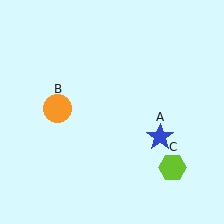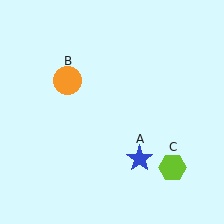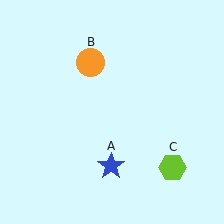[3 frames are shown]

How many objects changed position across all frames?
2 objects changed position: blue star (object A), orange circle (object B).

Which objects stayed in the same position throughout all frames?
Lime hexagon (object C) remained stationary.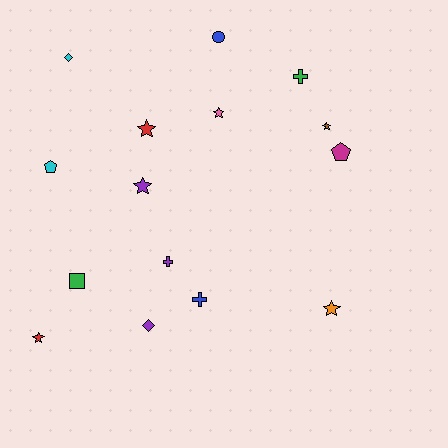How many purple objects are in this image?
There are 3 purple objects.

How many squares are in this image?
There is 1 square.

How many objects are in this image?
There are 15 objects.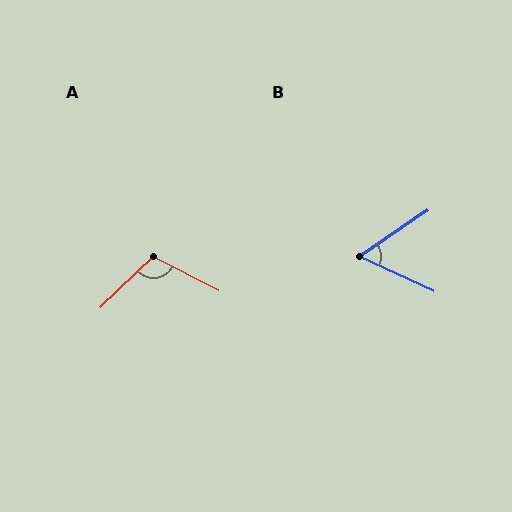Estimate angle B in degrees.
Approximately 59 degrees.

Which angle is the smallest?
B, at approximately 59 degrees.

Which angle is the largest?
A, at approximately 109 degrees.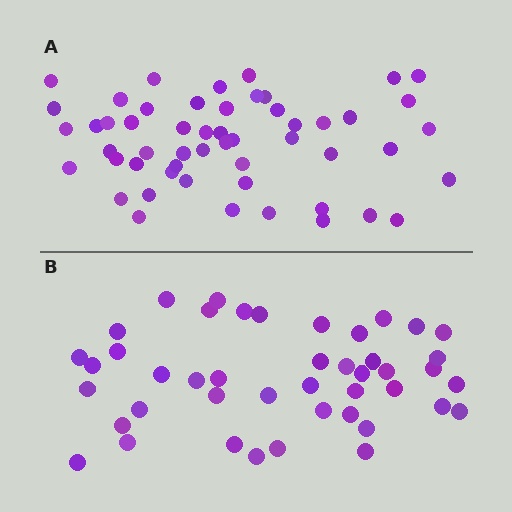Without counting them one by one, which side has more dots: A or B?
Region A (the top region) has more dots.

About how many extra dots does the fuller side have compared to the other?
Region A has roughly 8 or so more dots than region B.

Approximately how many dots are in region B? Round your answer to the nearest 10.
About 40 dots. (The exact count is 44, which rounds to 40.)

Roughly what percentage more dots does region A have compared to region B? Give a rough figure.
About 20% more.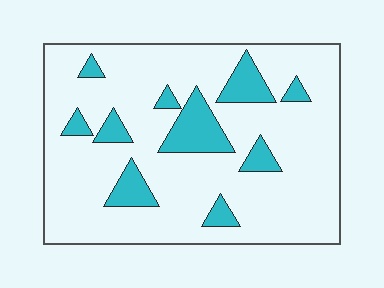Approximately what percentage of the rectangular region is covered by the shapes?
Approximately 15%.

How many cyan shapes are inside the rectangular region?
10.